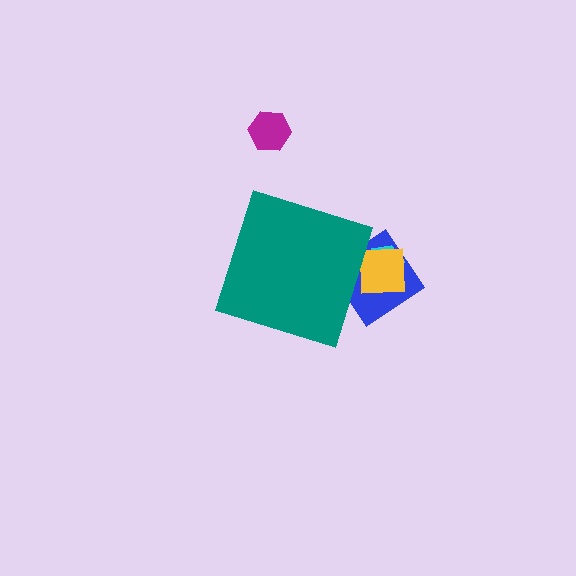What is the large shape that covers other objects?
A teal diamond.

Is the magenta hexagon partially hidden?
No, the magenta hexagon is fully visible.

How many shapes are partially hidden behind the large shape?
3 shapes are partially hidden.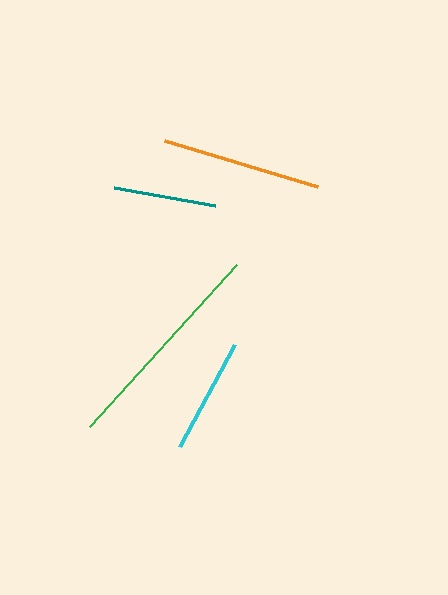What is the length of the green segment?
The green segment is approximately 219 pixels long.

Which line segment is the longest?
The green line is the longest at approximately 219 pixels.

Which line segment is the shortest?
The teal line is the shortest at approximately 103 pixels.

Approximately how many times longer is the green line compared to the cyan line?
The green line is approximately 1.9 times the length of the cyan line.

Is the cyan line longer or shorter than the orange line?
The orange line is longer than the cyan line.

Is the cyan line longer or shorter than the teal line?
The cyan line is longer than the teal line.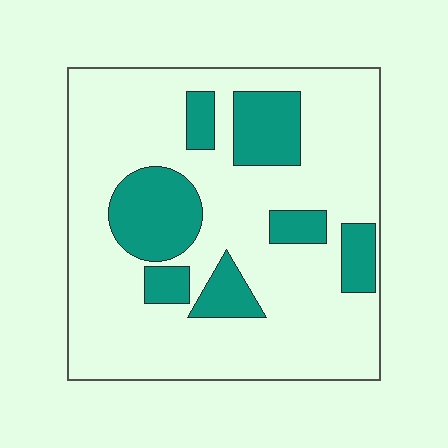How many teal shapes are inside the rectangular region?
7.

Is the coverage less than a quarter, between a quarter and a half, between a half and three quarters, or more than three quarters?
Less than a quarter.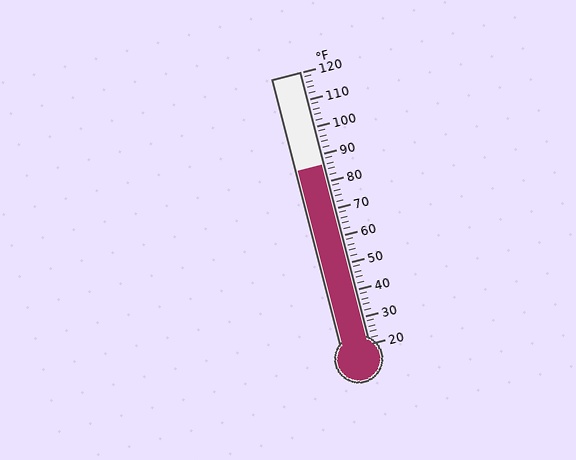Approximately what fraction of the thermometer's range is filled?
The thermometer is filled to approximately 65% of its range.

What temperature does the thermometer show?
The thermometer shows approximately 86°F.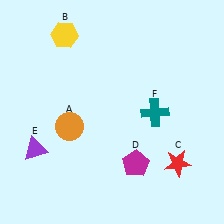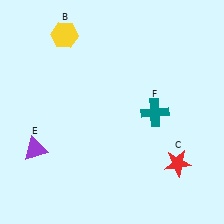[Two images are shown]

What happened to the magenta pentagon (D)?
The magenta pentagon (D) was removed in Image 2. It was in the bottom-right area of Image 1.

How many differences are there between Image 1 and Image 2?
There are 2 differences between the two images.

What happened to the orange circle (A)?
The orange circle (A) was removed in Image 2. It was in the bottom-left area of Image 1.